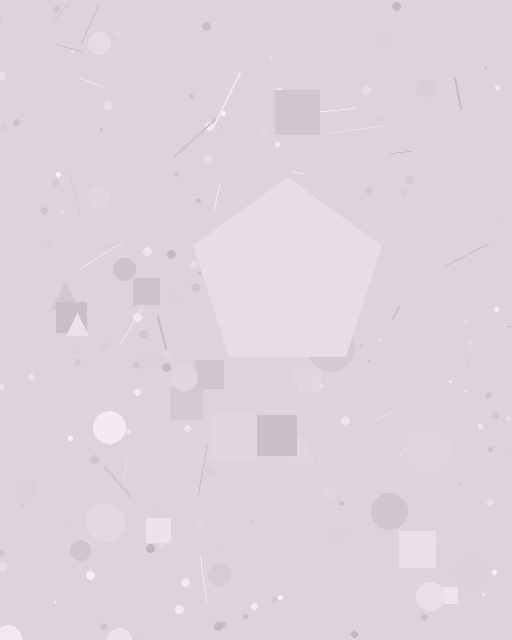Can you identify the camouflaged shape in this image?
The camouflaged shape is a pentagon.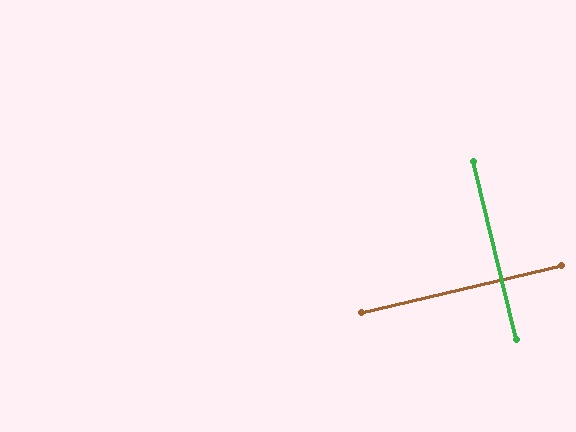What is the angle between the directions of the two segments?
Approximately 90 degrees.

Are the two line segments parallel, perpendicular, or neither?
Perpendicular — they meet at approximately 90°.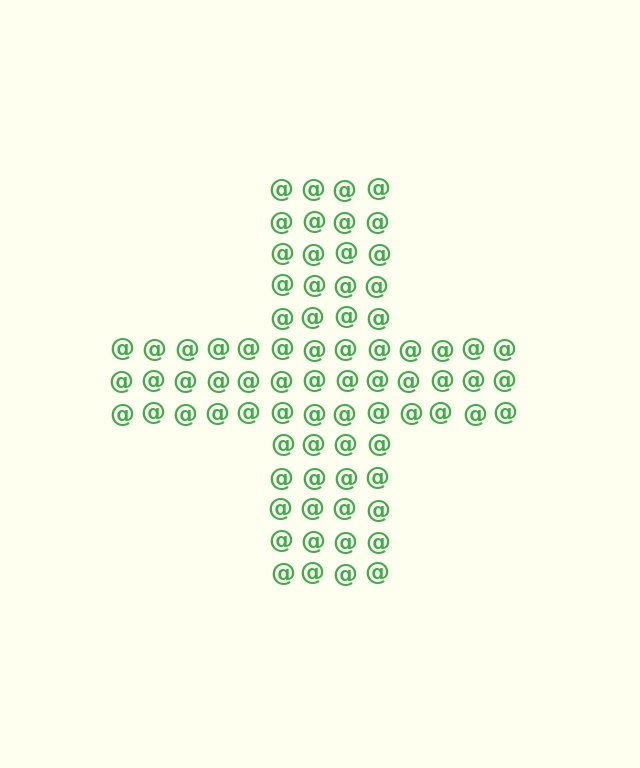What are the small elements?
The small elements are at signs.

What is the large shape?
The large shape is a cross.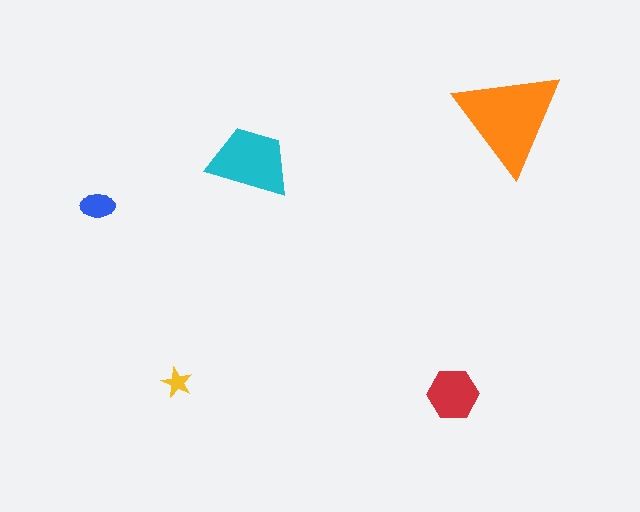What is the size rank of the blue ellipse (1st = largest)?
4th.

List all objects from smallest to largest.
The yellow star, the blue ellipse, the red hexagon, the cyan trapezoid, the orange triangle.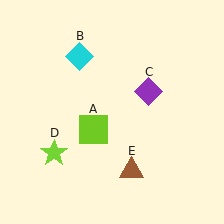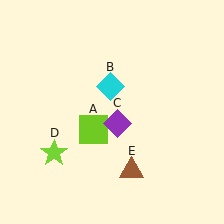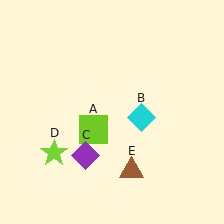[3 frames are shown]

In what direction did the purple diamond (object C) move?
The purple diamond (object C) moved down and to the left.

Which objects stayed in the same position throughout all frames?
Lime square (object A) and lime star (object D) and brown triangle (object E) remained stationary.